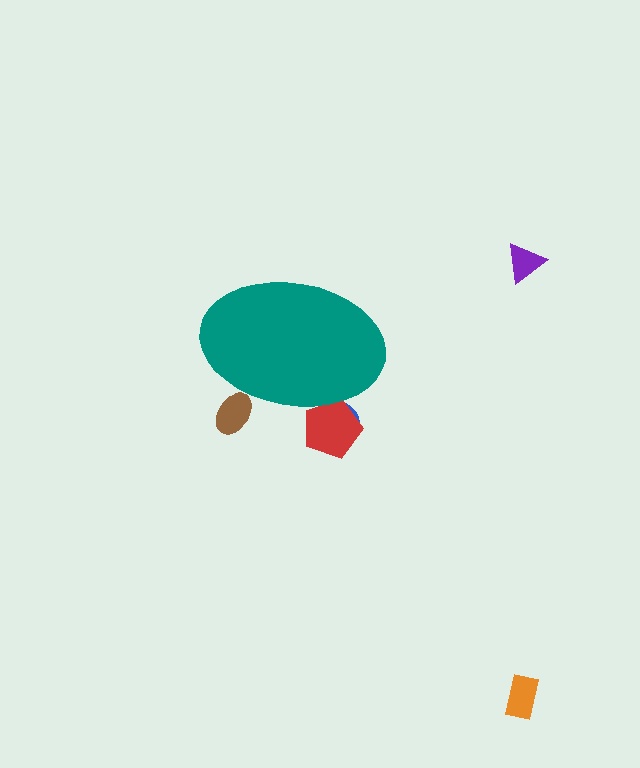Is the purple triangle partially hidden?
No, the purple triangle is fully visible.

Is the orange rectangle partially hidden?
No, the orange rectangle is fully visible.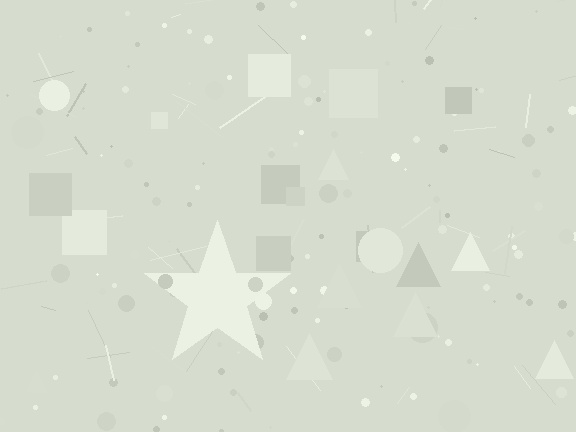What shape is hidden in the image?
A star is hidden in the image.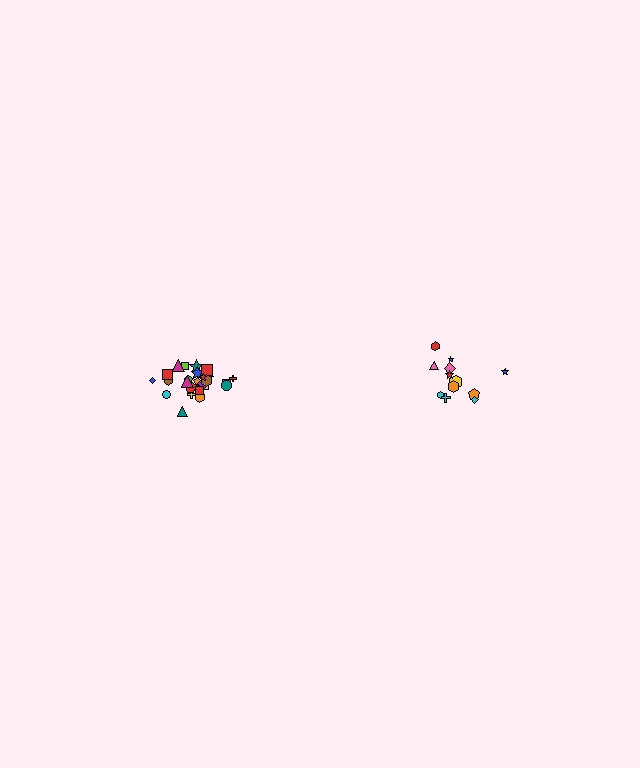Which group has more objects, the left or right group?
The left group.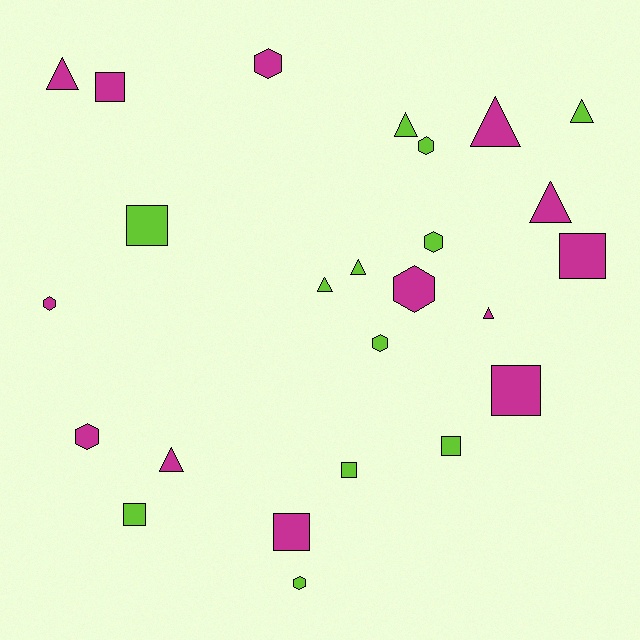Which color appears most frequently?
Magenta, with 13 objects.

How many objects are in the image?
There are 25 objects.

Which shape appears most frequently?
Triangle, with 9 objects.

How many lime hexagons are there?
There are 4 lime hexagons.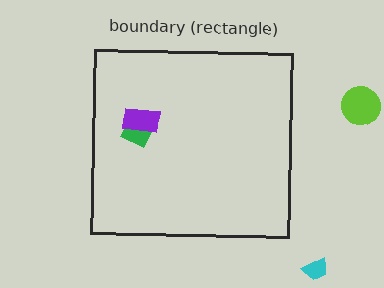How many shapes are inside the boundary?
2 inside, 2 outside.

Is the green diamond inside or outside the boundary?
Inside.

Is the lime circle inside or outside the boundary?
Outside.